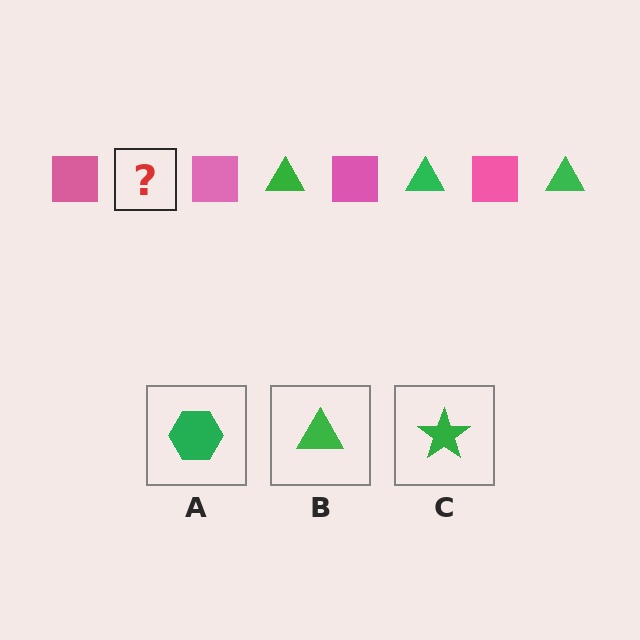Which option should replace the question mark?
Option B.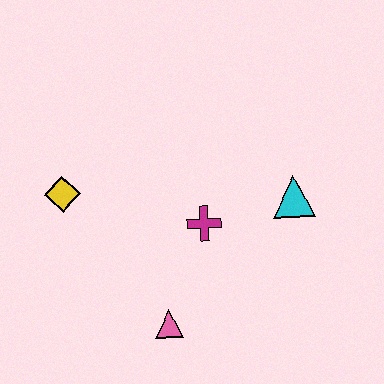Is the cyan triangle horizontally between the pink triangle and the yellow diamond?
No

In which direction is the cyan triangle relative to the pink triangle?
The cyan triangle is to the right of the pink triangle.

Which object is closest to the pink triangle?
The magenta cross is closest to the pink triangle.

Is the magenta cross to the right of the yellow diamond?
Yes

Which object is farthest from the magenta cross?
The yellow diamond is farthest from the magenta cross.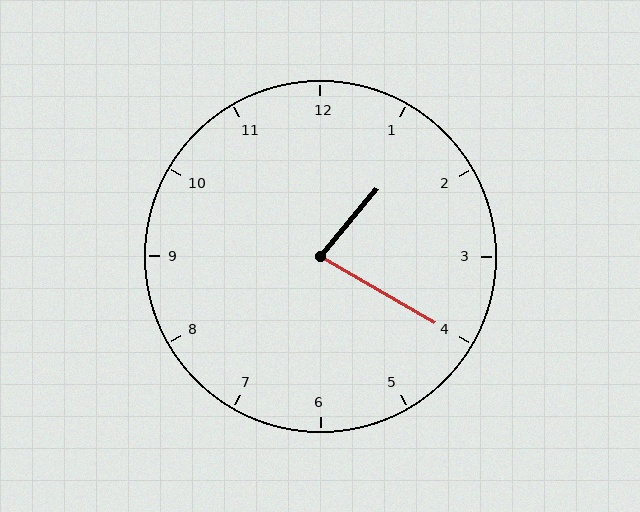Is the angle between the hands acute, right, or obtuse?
It is acute.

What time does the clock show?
1:20.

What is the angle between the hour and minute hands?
Approximately 80 degrees.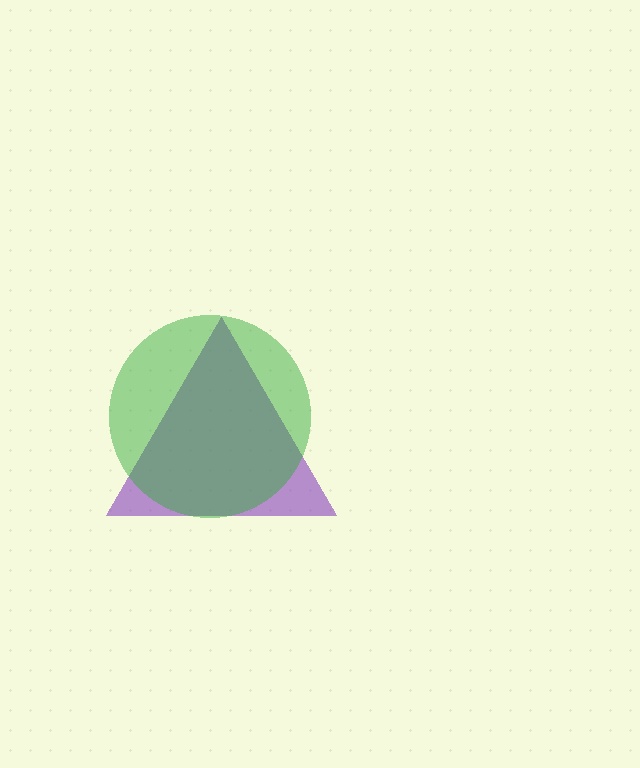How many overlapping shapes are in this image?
There are 2 overlapping shapes in the image.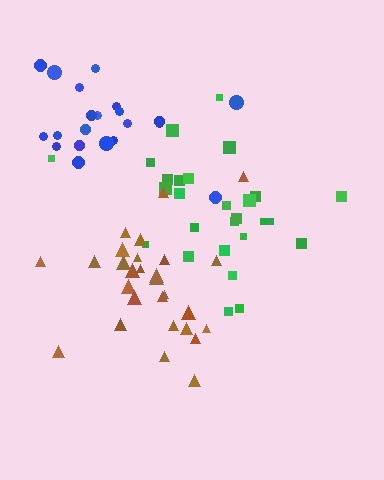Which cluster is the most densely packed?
Brown.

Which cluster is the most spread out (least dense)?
Green.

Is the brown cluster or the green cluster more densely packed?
Brown.